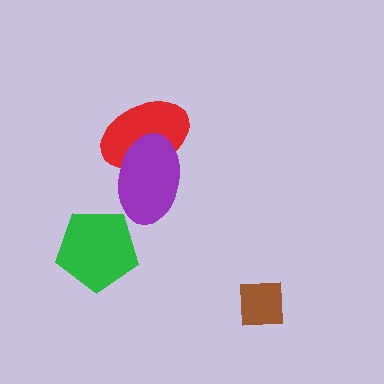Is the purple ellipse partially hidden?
No, no other shape covers it.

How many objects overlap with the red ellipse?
1 object overlaps with the red ellipse.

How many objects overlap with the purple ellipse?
1 object overlaps with the purple ellipse.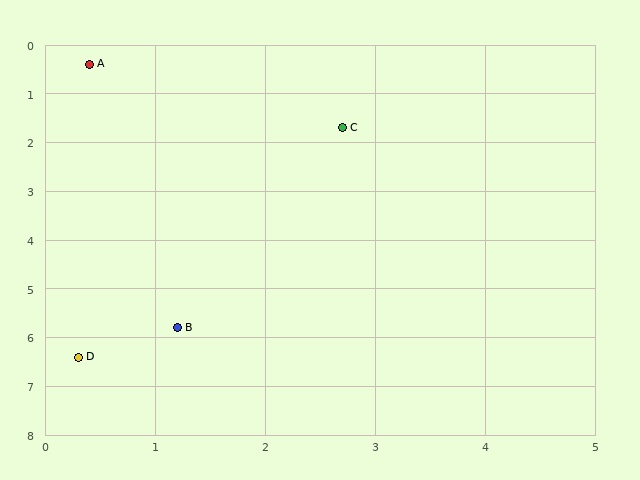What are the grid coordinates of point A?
Point A is at approximately (0.4, 0.4).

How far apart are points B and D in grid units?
Points B and D are about 1.1 grid units apart.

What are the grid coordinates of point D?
Point D is at approximately (0.3, 6.4).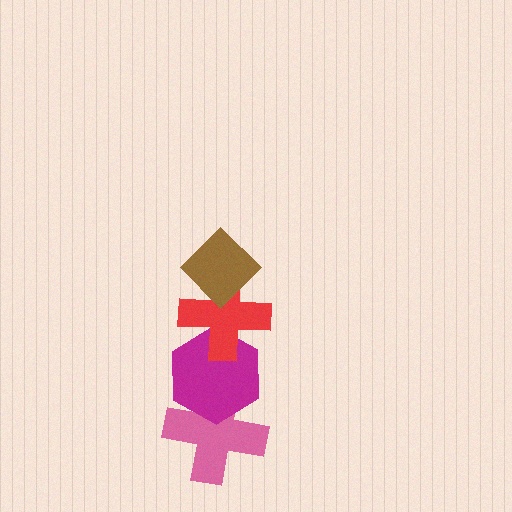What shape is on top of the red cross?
The brown diamond is on top of the red cross.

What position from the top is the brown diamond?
The brown diamond is 1st from the top.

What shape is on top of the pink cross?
The magenta hexagon is on top of the pink cross.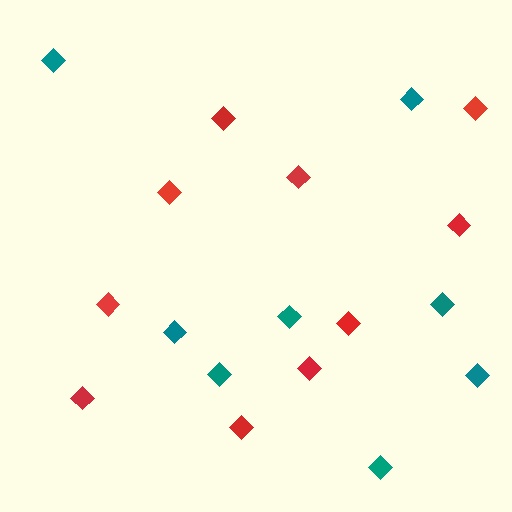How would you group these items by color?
There are 2 groups: one group of red diamonds (10) and one group of teal diamonds (8).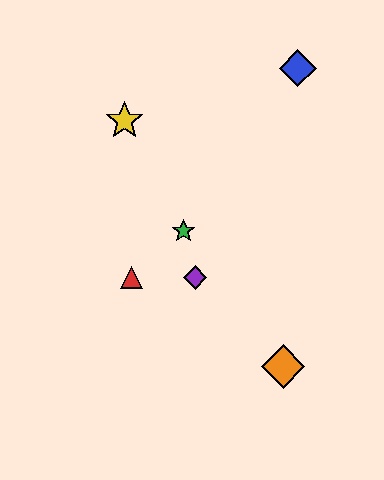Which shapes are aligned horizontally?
The red triangle, the purple diamond are aligned horizontally.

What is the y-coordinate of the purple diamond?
The purple diamond is at y≈278.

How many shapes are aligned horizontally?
2 shapes (the red triangle, the purple diamond) are aligned horizontally.